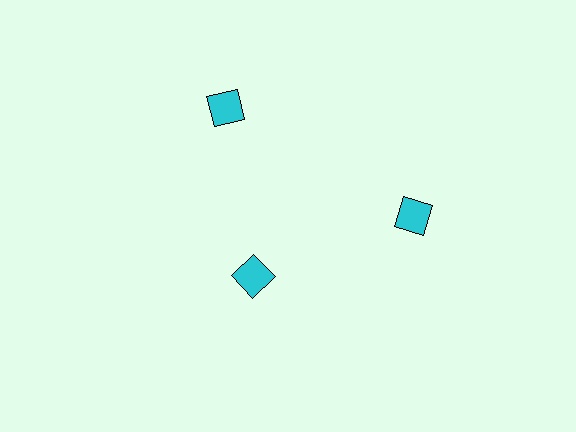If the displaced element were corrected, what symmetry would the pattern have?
It would have 3-fold rotational symmetry — the pattern would map onto itself every 120 degrees.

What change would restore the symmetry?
The symmetry would be restored by moving it outward, back onto the ring so that all 3 diamonds sit at equal angles and equal distance from the center.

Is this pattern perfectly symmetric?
No. The 3 cyan diamonds are arranged in a ring, but one element near the 7 o'clock position is pulled inward toward the center, breaking the 3-fold rotational symmetry.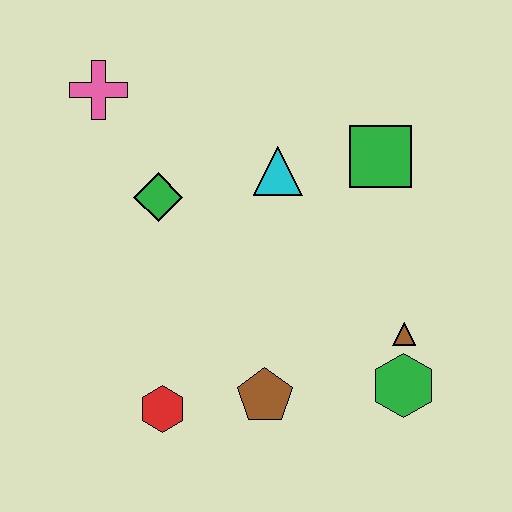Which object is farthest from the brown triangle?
The pink cross is farthest from the brown triangle.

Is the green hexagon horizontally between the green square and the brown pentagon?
No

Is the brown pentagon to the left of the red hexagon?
No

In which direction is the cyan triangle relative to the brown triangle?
The cyan triangle is above the brown triangle.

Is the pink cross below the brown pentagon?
No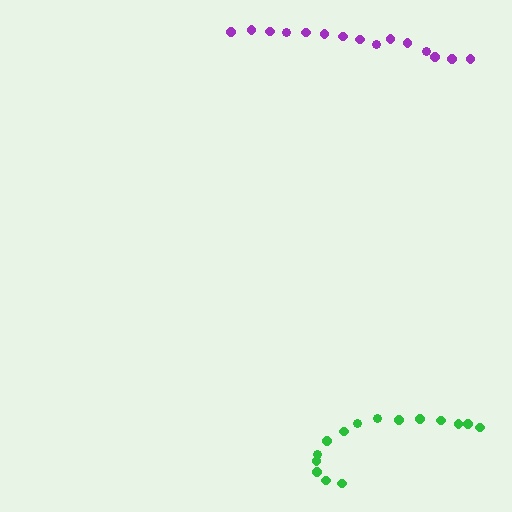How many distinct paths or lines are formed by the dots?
There are 2 distinct paths.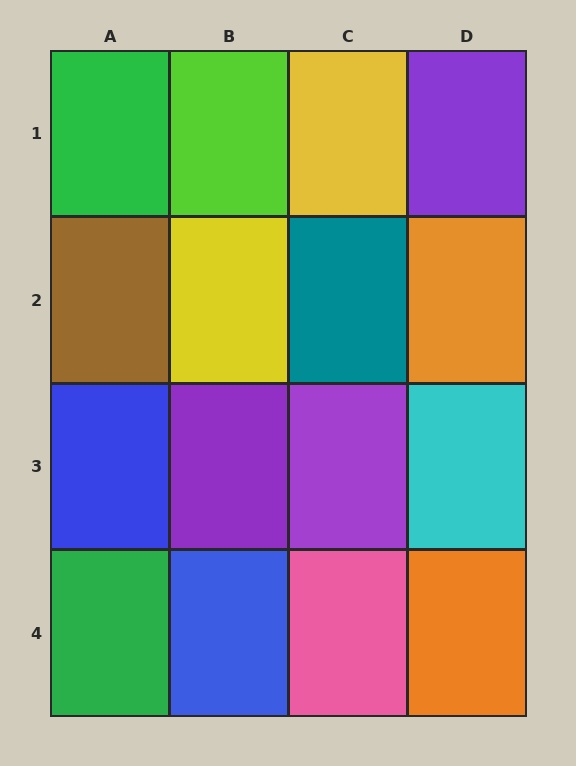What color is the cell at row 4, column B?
Blue.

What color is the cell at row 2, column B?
Yellow.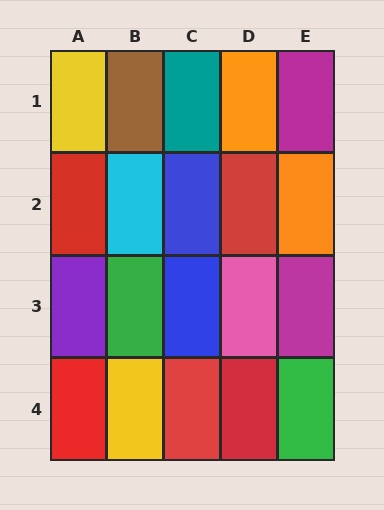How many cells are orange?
2 cells are orange.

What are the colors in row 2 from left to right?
Red, cyan, blue, red, orange.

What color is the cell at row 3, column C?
Blue.